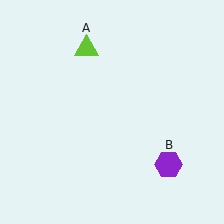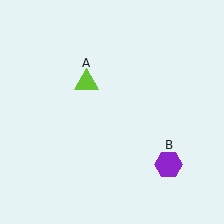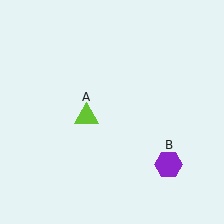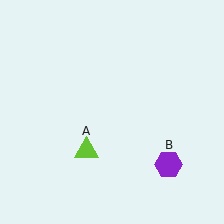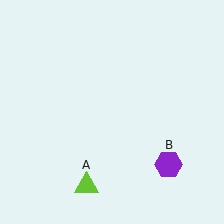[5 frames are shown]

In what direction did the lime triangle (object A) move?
The lime triangle (object A) moved down.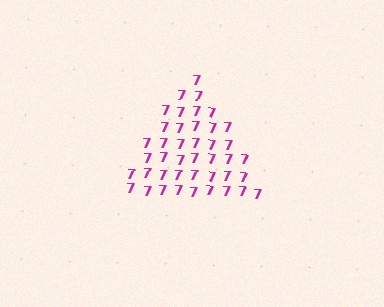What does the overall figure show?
The overall figure shows a triangle.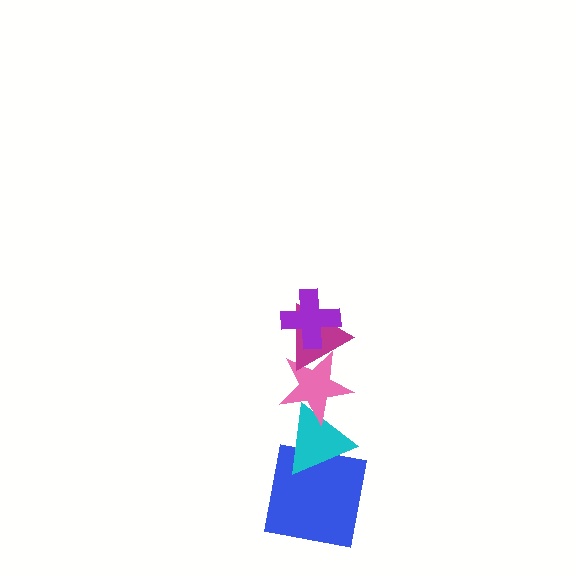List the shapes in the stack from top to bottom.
From top to bottom: the purple cross, the magenta triangle, the pink star, the cyan triangle, the blue square.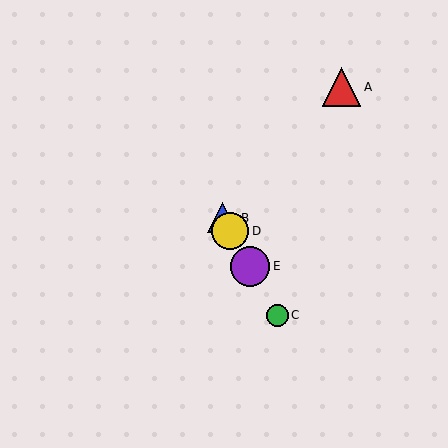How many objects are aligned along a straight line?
4 objects (B, C, D, E) are aligned along a straight line.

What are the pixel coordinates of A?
Object A is at (342, 87).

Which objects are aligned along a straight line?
Objects B, C, D, E are aligned along a straight line.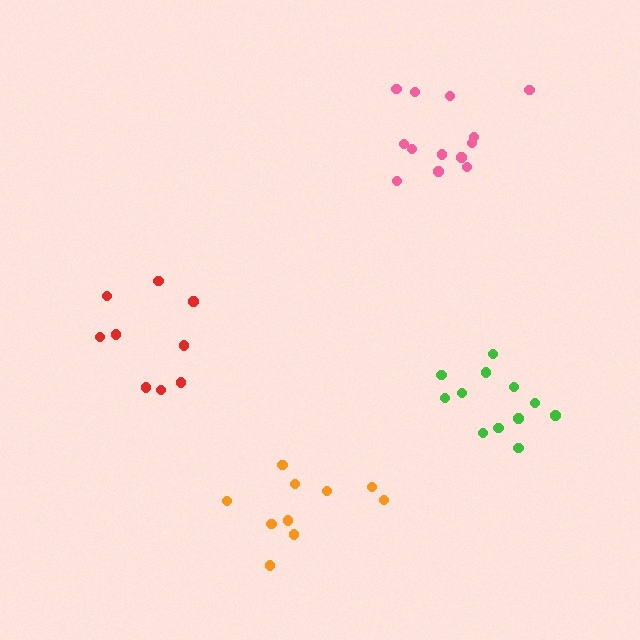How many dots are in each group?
Group 1: 12 dots, Group 2: 13 dots, Group 3: 9 dots, Group 4: 10 dots (44 total).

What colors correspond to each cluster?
The clusters are colored: green, pink, red, orange.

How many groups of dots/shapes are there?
There are 4 groups.